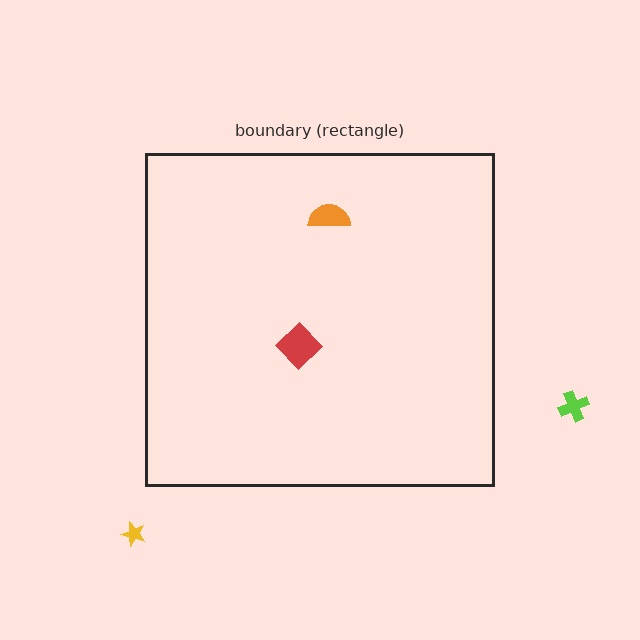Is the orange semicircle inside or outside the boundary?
Inside.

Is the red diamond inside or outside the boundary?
Inside.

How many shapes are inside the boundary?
2 inside, 2 outside.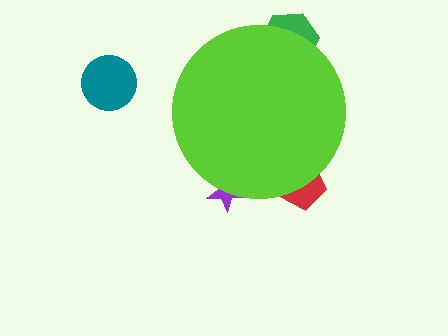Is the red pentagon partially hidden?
Yes, the red pentagon is partially hidden behind the lime circle.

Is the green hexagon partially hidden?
Yes, the green hexagon is partially hidden behind the lime circle.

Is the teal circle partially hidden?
No, the teal circle is fully visible.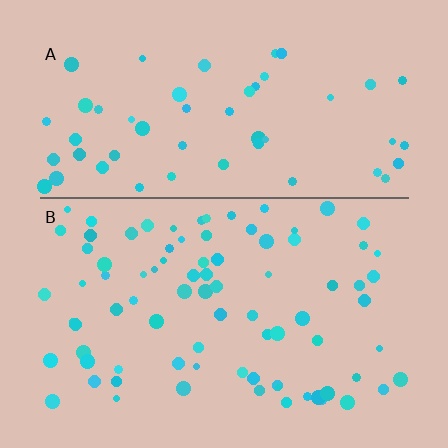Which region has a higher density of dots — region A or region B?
B (the bottom).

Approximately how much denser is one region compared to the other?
Approximately 1.5× — region B over region A.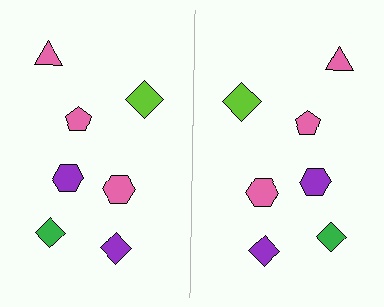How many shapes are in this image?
There are 14 shapes in this image.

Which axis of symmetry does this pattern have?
The pattern has a vertical axis of symmetry running through the center of the image.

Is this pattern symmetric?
Yes, this pattern has bilateral (reflection) symmetry.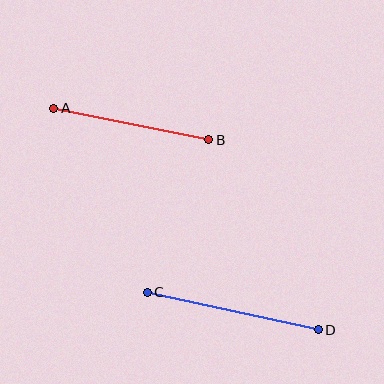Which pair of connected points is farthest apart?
Points C and D are farthest apart.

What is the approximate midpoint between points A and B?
The midpoint is at approximately (131, 124) pixels.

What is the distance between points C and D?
The distance is approximately 175 pixels.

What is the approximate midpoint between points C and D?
The midpoint is at approximately (233, 311) pixels.